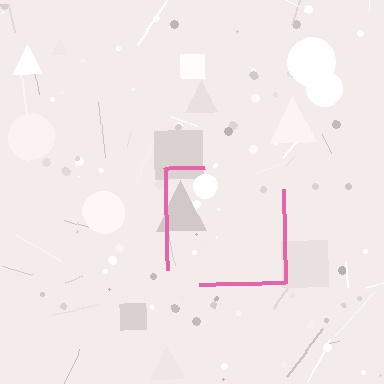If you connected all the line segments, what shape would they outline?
They would outline a square.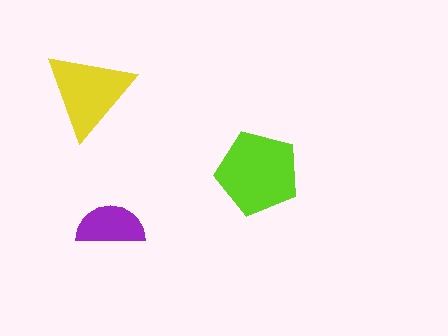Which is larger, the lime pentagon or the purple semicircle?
The lime pentagon.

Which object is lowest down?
The purple semicircle is bottommost.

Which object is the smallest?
The purple semicircle.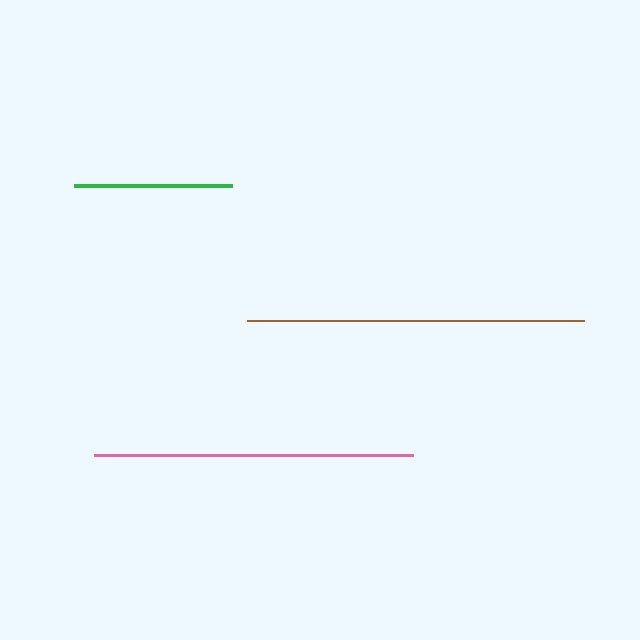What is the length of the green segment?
The green segment is approximately 158 pixels long.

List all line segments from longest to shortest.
From longest to shortest: brown, pink, green.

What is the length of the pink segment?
The pink segment is approximately 320 pixels long.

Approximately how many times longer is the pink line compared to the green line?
The pink line is approximately 2.0 times the length of the green line.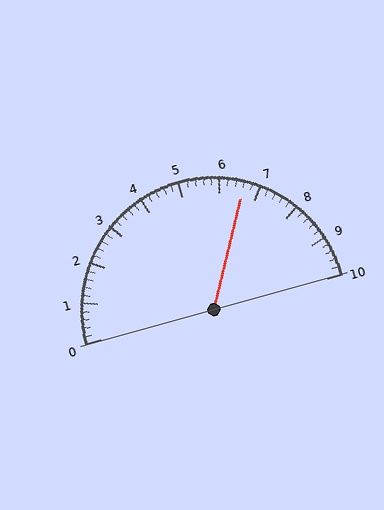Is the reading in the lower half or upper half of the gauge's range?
The reading is in the upper half of the range (0 to 10).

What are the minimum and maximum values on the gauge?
The gauge ranges from 0 to 10.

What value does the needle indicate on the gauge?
The needle indicates approximately 6.6.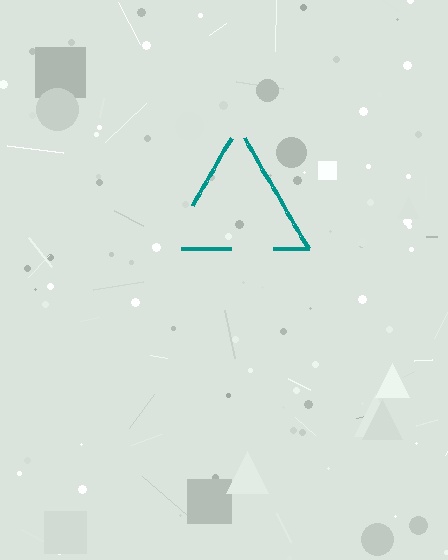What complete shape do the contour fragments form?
The contour fragments form a triangle.